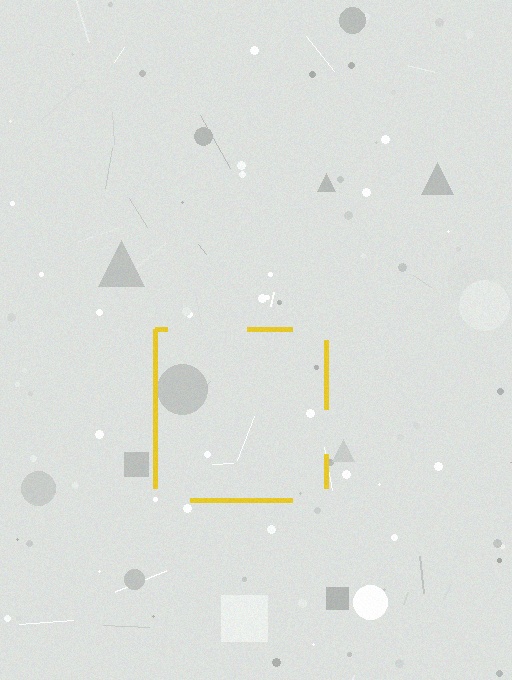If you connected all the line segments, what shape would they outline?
They would outline a square.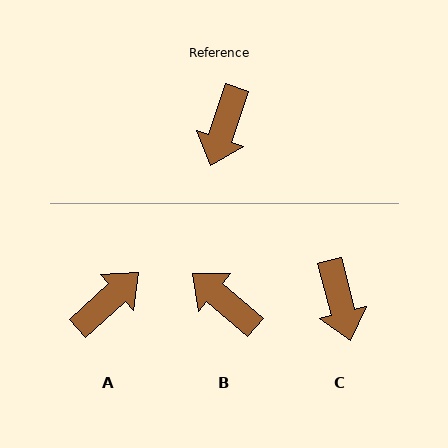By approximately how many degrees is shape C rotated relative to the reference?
Approximately 33 degrees counter-clockwise.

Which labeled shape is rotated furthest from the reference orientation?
A, about 151 degrees away.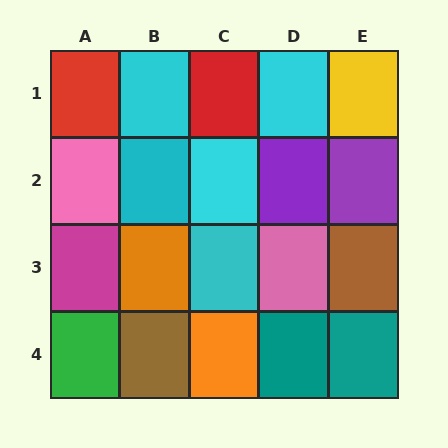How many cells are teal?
2 cells are teal.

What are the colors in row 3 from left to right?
Magenta, orange, cyan, pink, brown.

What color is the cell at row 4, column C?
Orange.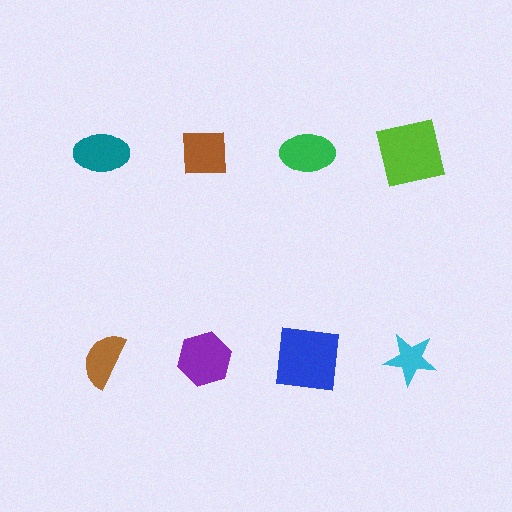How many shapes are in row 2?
4 shapes.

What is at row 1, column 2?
A brown square.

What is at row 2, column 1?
A brown semicircle.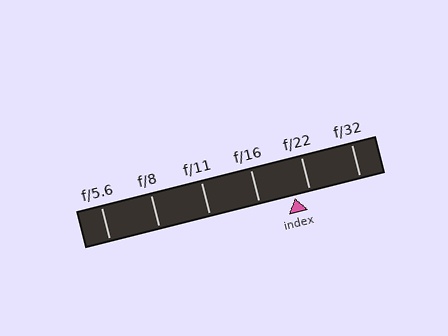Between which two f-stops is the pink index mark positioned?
The index mark is between f/16 and f/22.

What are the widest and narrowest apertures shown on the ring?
The widest aperture shown is f/5.6 and the narrowest is f/32.